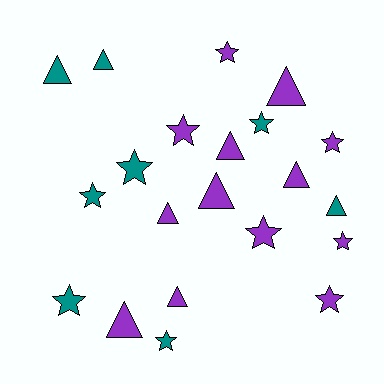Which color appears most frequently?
Purple, with 13 objects.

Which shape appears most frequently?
Star, with 11 objects.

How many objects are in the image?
There are 21 objects.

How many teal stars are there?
There are 5 teal stars.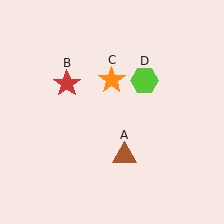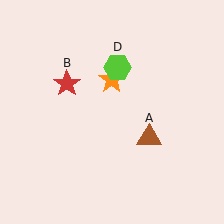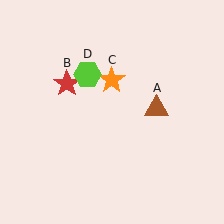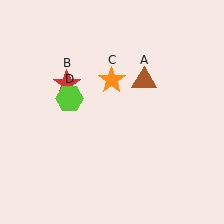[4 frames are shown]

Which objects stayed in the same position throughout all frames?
Red star (object B) and orange star (object C) remained stationary.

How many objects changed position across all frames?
2 objects changed position: brown triangle (object A), lime hexagon (object D).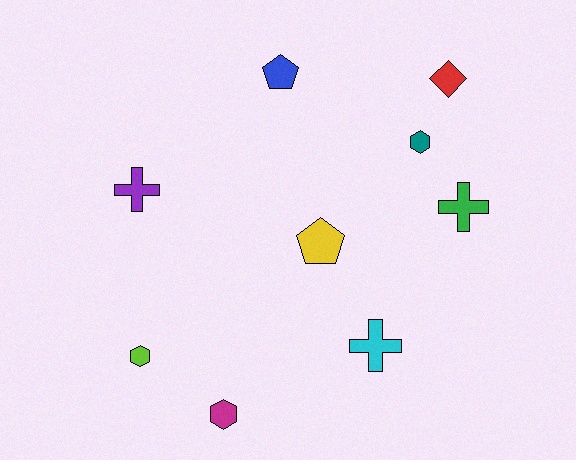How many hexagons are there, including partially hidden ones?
There are 3 hexagons.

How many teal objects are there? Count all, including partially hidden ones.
There is 1 teal object.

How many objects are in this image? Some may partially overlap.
There are 9 objects.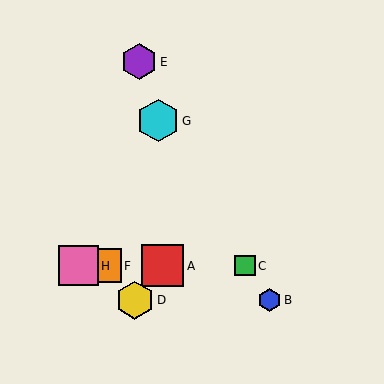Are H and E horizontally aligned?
No, H is at y≈266 and E is at y≈62.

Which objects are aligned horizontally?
Objects A, C, F, H are aligned horizontally.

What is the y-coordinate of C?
Object C is at y≈266.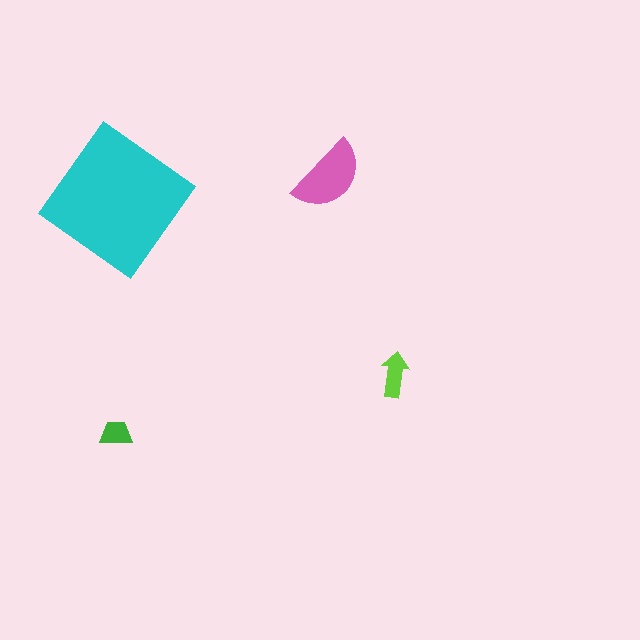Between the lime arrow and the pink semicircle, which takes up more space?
The pink semicircle.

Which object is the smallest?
The green trapezoid.